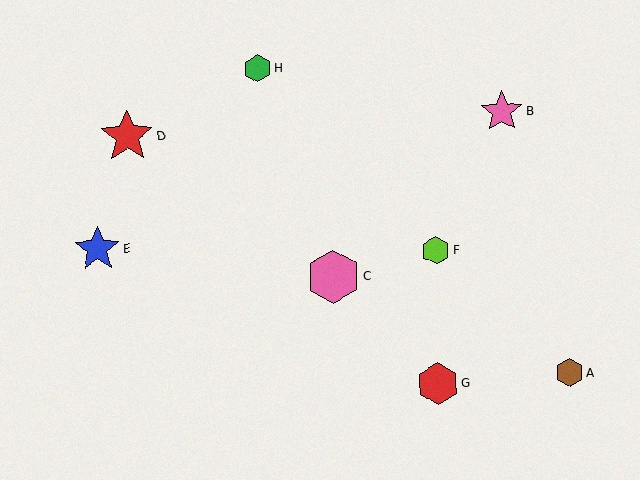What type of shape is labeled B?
Shape B is a pink star.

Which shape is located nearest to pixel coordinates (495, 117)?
The pink star (labeled B) at (502, 111) is nearest to that location.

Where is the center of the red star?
The center of the red star is at (127, 136).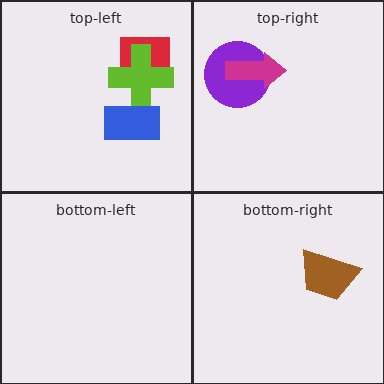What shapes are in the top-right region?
The purple circle, the magenta arrow.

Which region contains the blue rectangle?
The top-left region.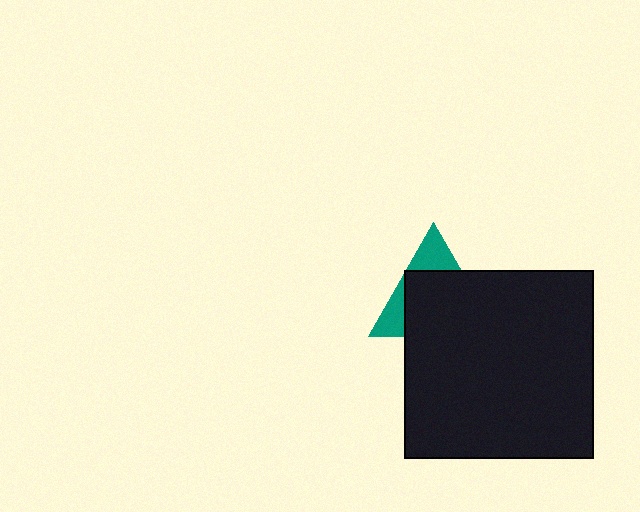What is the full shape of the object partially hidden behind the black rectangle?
The partially hidden object is a teal triangle.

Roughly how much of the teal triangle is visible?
A small part of it is visible (roughly 32%).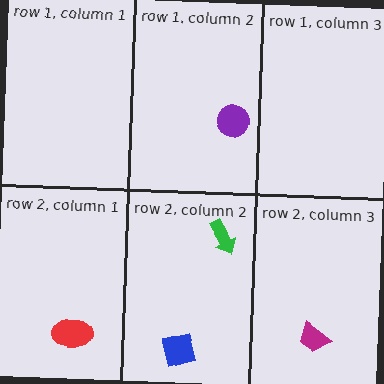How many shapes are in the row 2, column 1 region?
1.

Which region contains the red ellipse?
The row 2, column 1 region.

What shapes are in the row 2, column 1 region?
The red ellipse.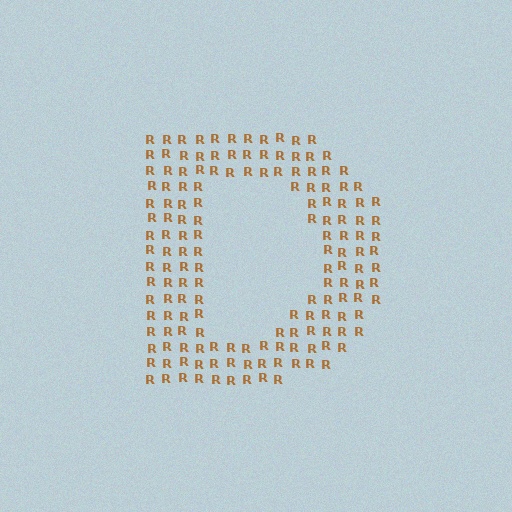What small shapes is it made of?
It is made of small letter R's.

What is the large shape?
The large shape is the letter D.